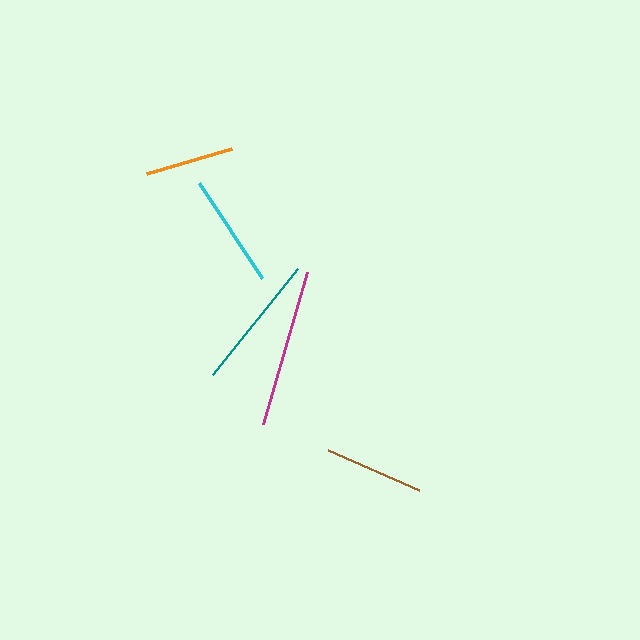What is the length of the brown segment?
The brown segment is approximately 99 pixels long.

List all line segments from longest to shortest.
From longest to shortest: magenta, teal, cyan, brown, orange.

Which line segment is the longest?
The magenta line is the longest at approximately 158 pixels.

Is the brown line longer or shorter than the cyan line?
The cyan line is longer than the brown line.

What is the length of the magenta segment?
The magenta segment is approximately 158 pixels long.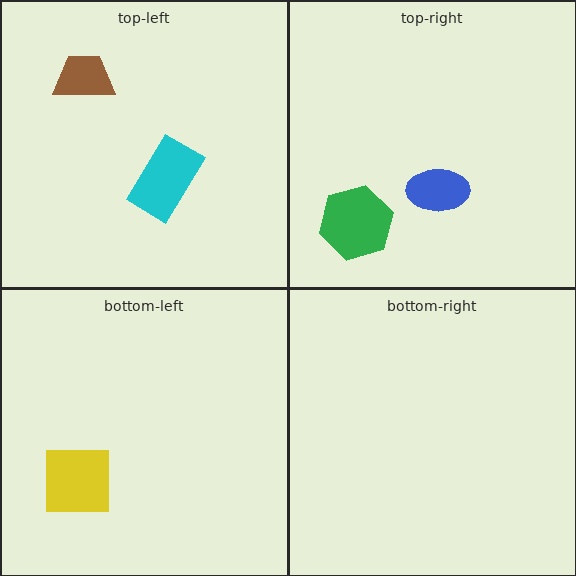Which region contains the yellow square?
The bottom-left region.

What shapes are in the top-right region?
The blue ellipse, the green hexagon.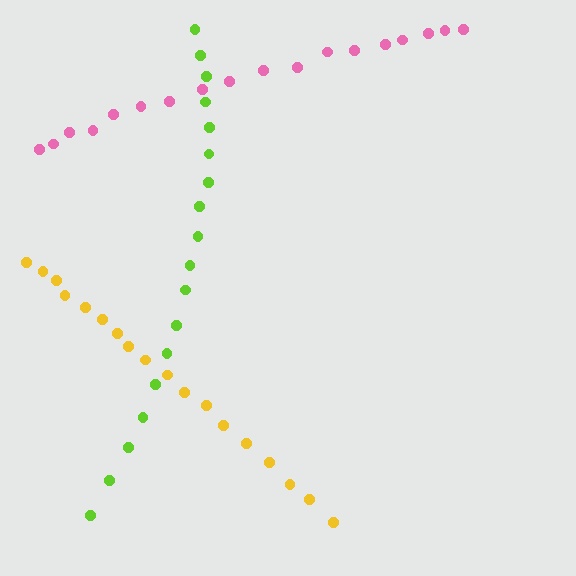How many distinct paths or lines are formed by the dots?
There are 3 distinct paths.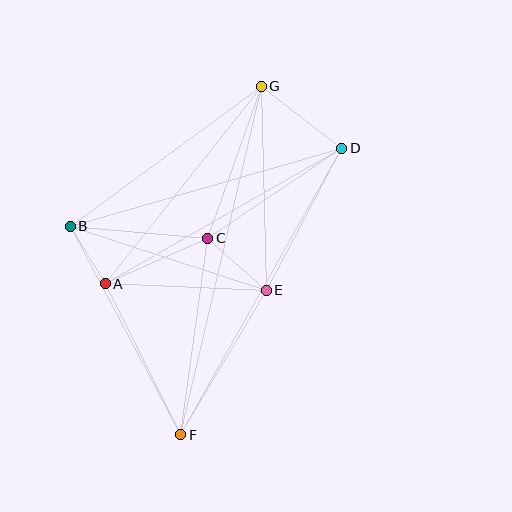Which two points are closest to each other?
Points A and B are closest to each other.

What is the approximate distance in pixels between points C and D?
The distance between C and D is approximately 161 pixels.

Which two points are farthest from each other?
Points F and G are farthest from each other.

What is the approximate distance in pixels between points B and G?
The distance between B and G is approximately 236 pixels.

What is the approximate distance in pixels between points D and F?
The distance between D and F is approximately 329 pixels.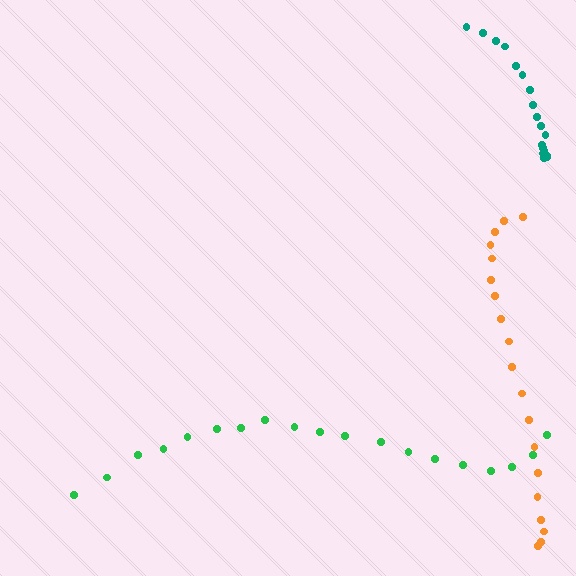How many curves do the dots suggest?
There are 3 distinct paths.